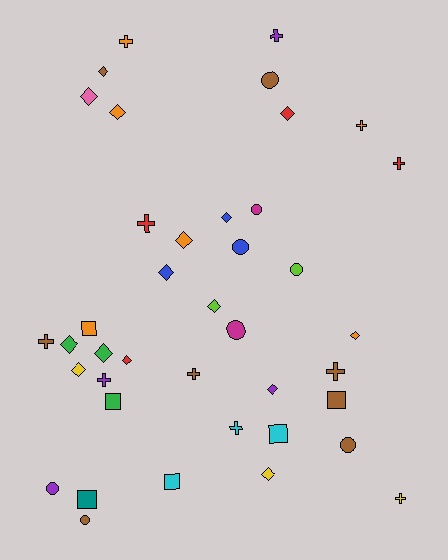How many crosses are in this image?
There are 11 crosses.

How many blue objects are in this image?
There are 3 blue objects.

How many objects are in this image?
There are 40 objects.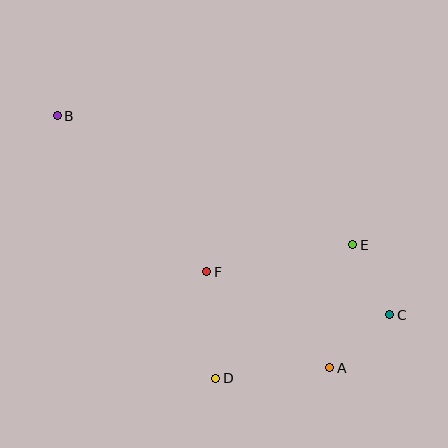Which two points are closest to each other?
Points C and E are closest to each other.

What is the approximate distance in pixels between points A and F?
The distance between A and F is approximately 156 pixels.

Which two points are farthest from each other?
Points B and C are farthest from each other.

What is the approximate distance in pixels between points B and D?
The distance between B and D is approximately 307 pixels.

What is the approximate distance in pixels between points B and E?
The distance between B and E is approximately 322 pixels.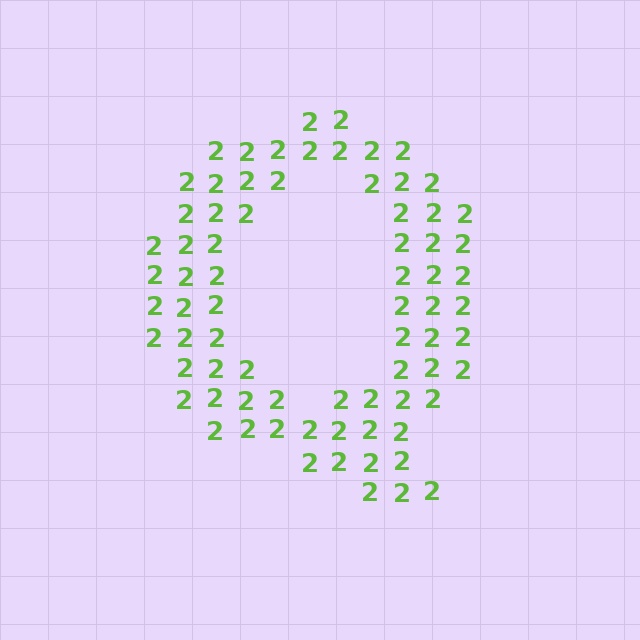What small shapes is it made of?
It is made of small digit 2's.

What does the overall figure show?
The overall figure shows the letter Q.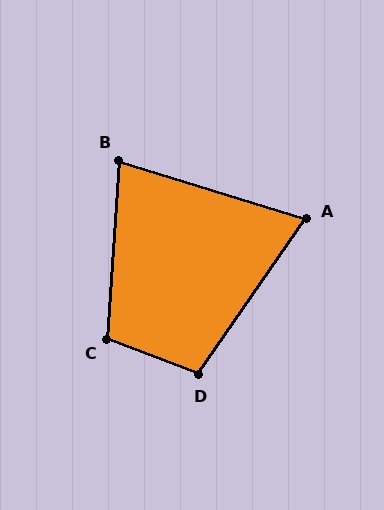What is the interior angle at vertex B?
Approximately 77 degrees (acute).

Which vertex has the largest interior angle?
C, at approximately 107 degrees.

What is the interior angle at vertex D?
Approximately 103 degrees (obtuse).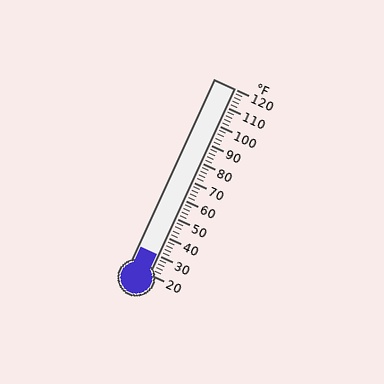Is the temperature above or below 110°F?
The temperature is below 110°F.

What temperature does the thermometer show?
The thermometer shows approximately 30°F.